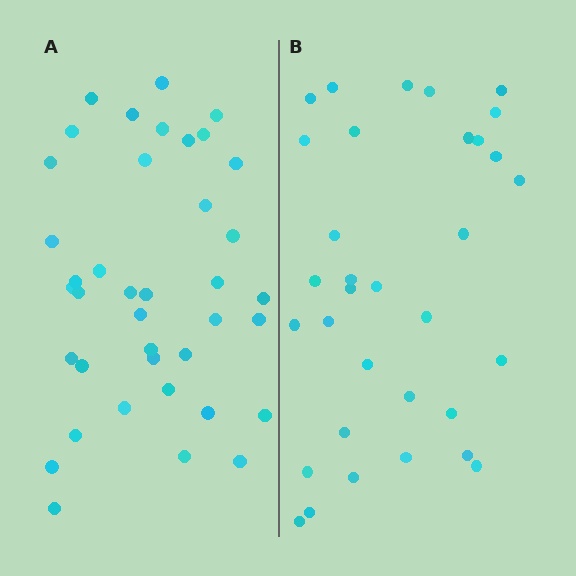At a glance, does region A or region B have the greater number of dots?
Region A (the left region) has more dots.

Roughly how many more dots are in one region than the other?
Region A has about 6 more dots than region B.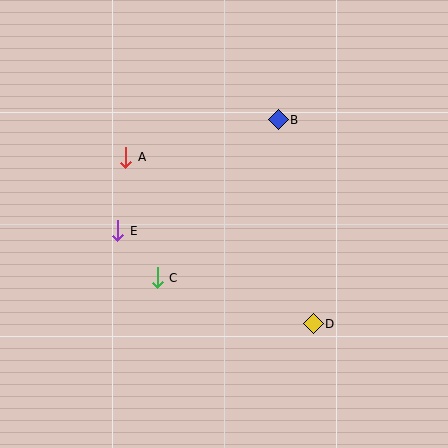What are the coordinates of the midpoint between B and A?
The midpoint between B and A is at (202, 138).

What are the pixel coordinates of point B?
Point B is at (278, 120).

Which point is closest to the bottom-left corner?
Point C is closest to the bottom-left corner.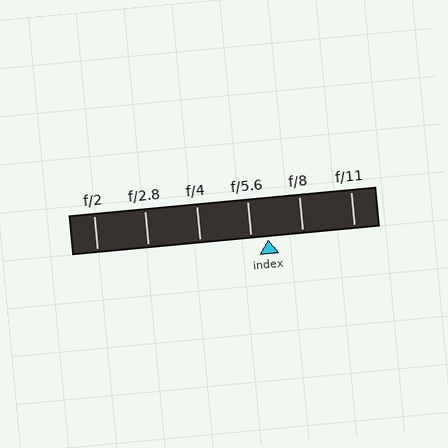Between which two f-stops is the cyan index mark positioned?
The index mark is between f/5.6 and f/8.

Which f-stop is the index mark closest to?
The index mark is closest to f/5.6.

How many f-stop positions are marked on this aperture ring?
There are 6 f-stop positions marked.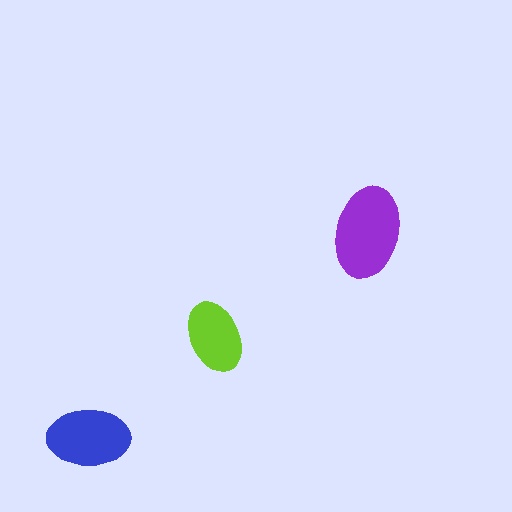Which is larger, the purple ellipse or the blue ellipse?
The purple one.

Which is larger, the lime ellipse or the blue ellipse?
The blue one.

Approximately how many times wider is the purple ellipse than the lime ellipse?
About 1.5 times wider.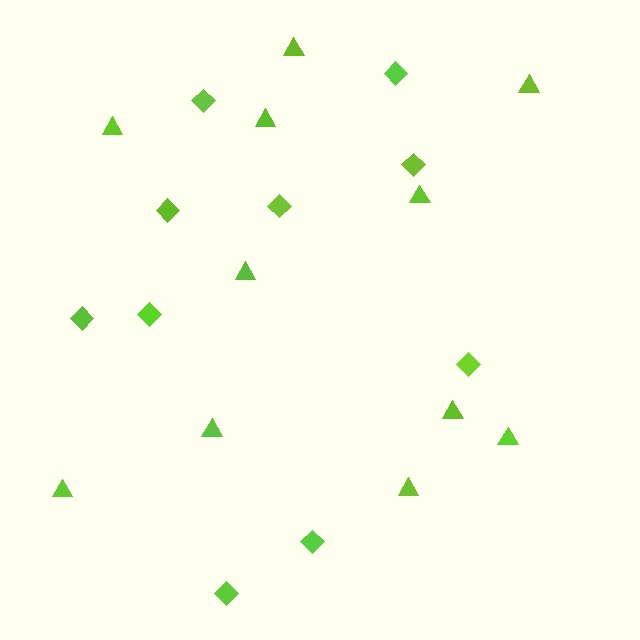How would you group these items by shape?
There are 2 groups: one group of diamonds (10) and one group of triangles (11).